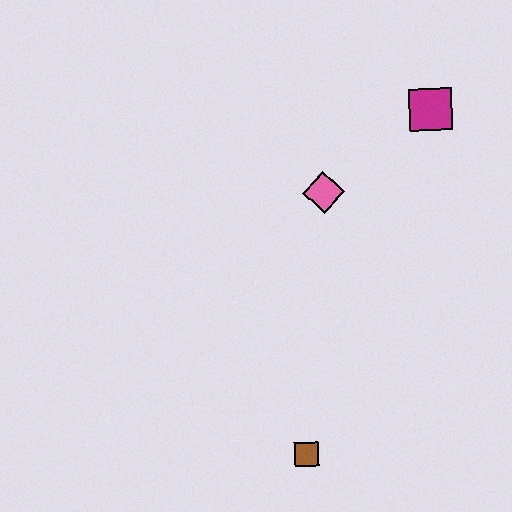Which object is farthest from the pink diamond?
The brown square is farthest from the pink diamond.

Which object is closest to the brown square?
The pink diamond is closest to the brown square.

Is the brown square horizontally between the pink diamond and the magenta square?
No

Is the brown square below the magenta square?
Yes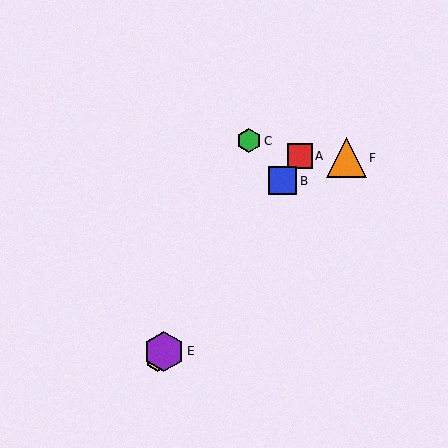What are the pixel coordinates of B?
Object B is at (283, 181).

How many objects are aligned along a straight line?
4 objects (A, B, D, E) are aligned along a straight line.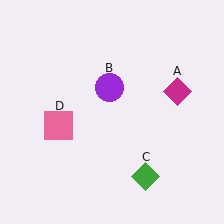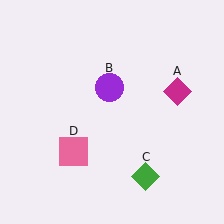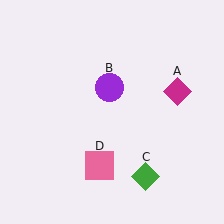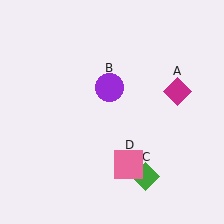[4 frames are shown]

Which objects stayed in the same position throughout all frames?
Magenta diamond (object A) and purple circle (object B) and green diamond (object C) remained stationary.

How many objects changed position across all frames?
1 object changed position: pink square (object D).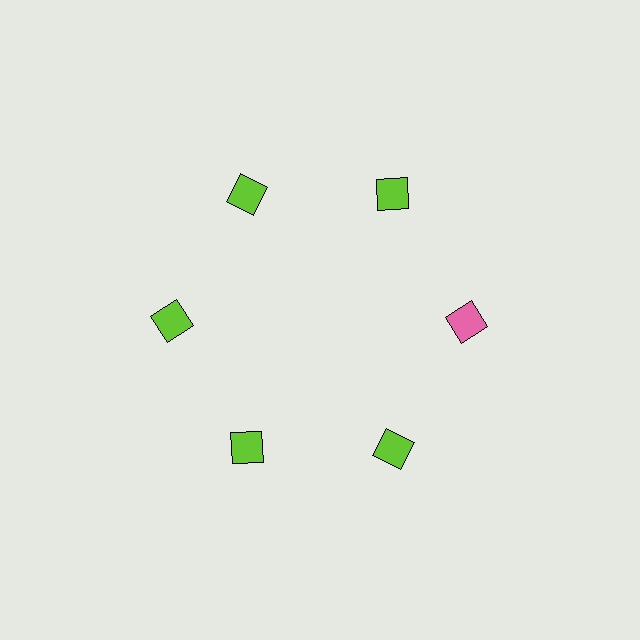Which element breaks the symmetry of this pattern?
The pink diamond at roughly the 3 o'clock position breaks the symmetry. All other shapes are lime diamonds.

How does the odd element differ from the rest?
It has a different color: pink instead of lime.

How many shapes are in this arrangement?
There are 6 shapes arranged in a ring pattern.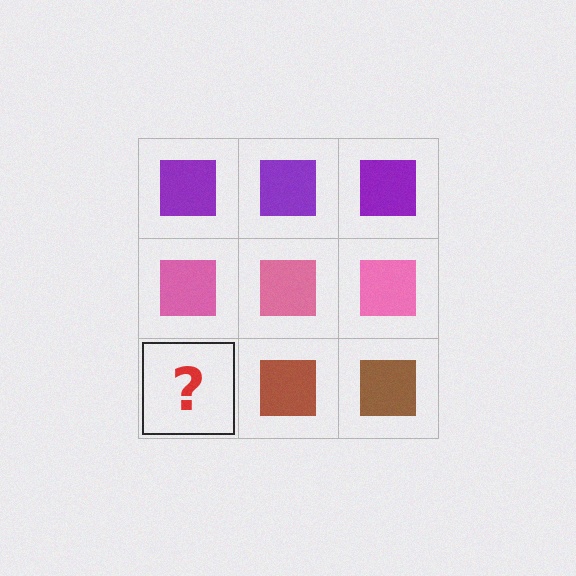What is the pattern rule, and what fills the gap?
The rule is that each row has a consistent color. The gap should be filled with a brown square.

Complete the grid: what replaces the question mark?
The question mark should be replaced with a brown square.